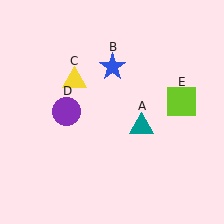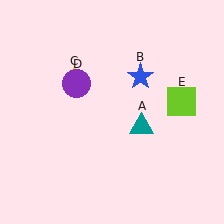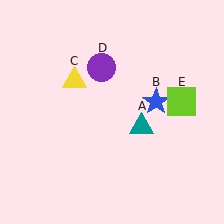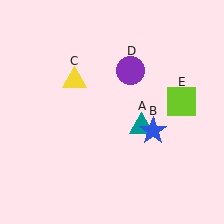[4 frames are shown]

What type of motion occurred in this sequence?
The blue star (object B), purple circle (object D) rotated clockwise around the center of the scene.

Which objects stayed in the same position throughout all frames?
Teal triangle (object A) and yellow triangle (object C) and lime square (object E) remained stationary.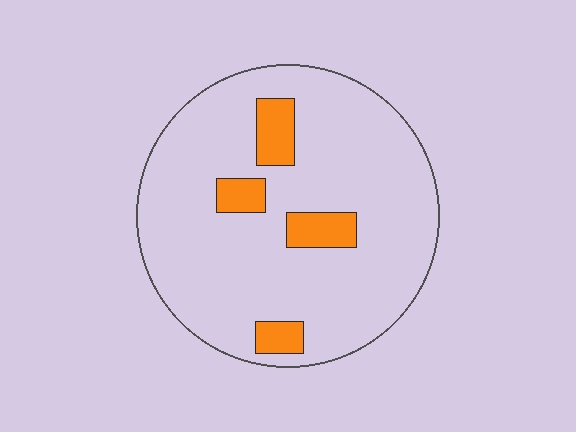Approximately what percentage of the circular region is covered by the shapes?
Approximately 10%.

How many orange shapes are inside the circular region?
4.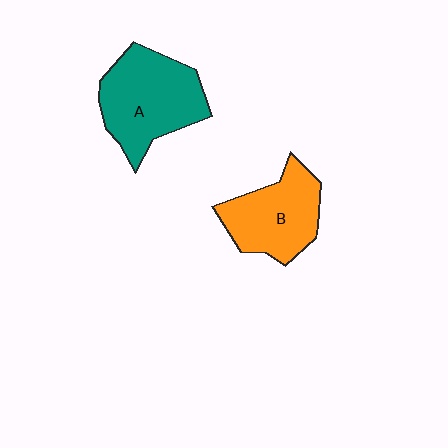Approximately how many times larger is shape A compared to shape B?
Approximately 1.2 times.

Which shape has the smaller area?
Shape B (orange).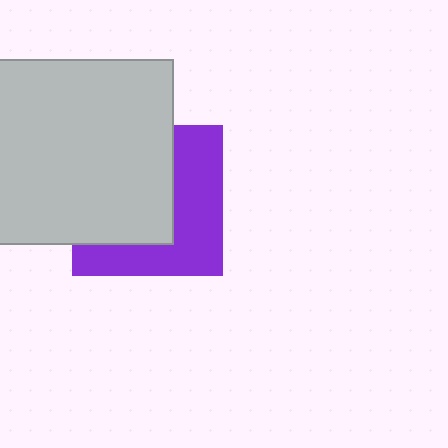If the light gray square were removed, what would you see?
You would see the complete purple square.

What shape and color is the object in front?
The object in front is a light gray square.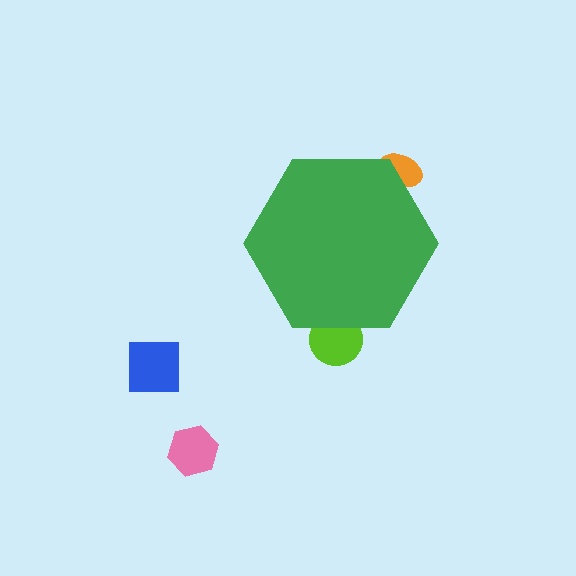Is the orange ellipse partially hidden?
Yes, the orange ellipse is partially hidden behind the green hexagon.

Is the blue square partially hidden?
No, the blue square is fully visible.